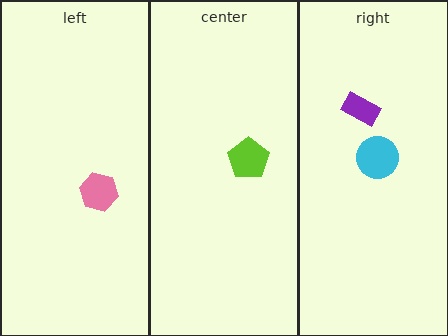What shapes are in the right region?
The cyan circle, the purple rectangle.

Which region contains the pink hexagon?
The left region.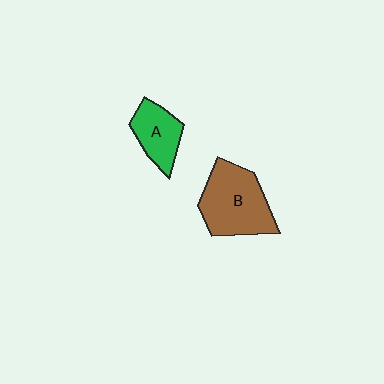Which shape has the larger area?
Shape B (brown).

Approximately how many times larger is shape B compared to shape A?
Approximately 1.7 times.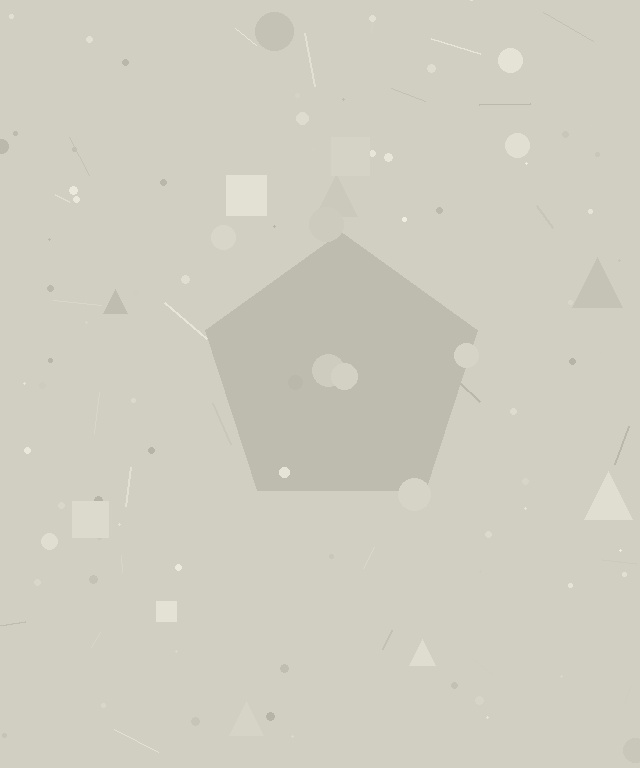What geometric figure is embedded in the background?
A pentagon is embedded in the background.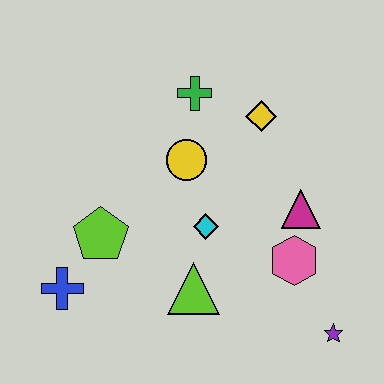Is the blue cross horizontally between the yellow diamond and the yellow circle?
No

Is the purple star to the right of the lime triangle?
Yes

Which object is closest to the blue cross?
The lime pentagon is closest to the blue cross.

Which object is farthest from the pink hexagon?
The blue cross is farthest from the pink hexagon.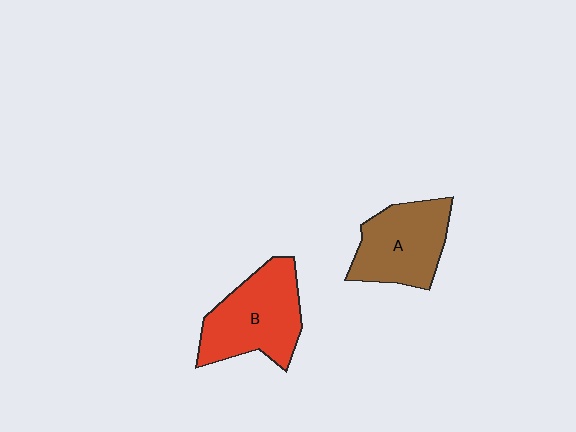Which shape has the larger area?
Shape B (red).